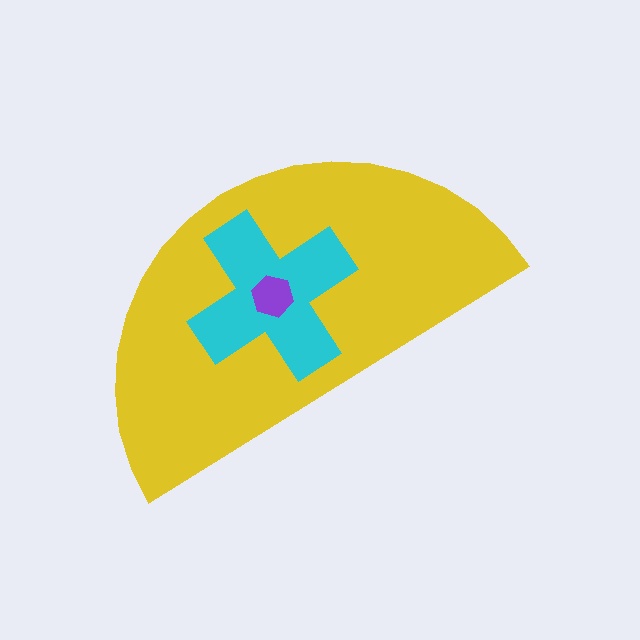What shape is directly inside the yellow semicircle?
The cyan cross.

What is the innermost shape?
The purple hexagon.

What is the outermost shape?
The yellow semicircle.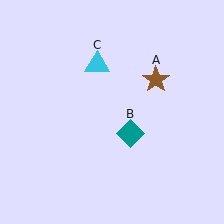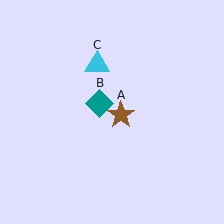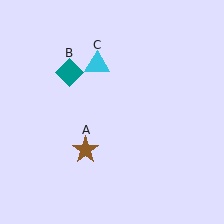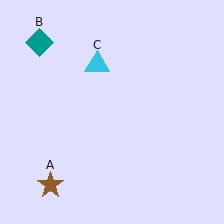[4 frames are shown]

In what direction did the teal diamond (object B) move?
The teal diamond (object B) moved up and to the left.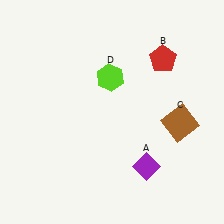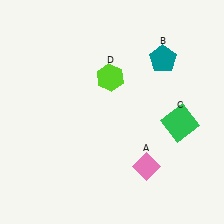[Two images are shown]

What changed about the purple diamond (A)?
In Image 1, A is purple. In Image 2, it changed to pink.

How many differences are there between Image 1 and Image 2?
There are 3 differences between the two images.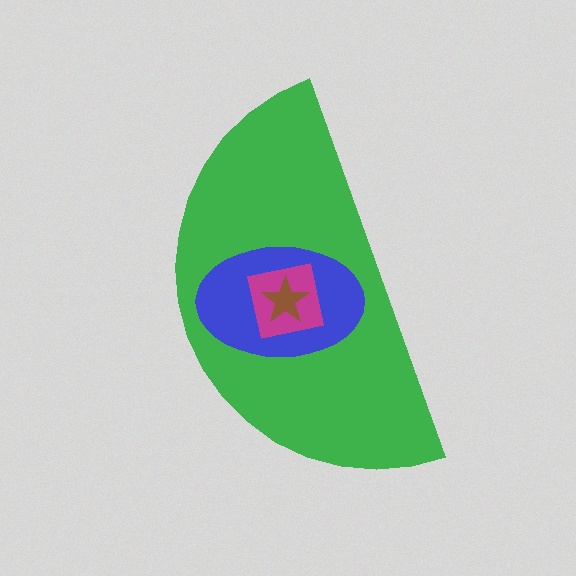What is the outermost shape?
The green semicircle.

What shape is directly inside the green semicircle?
The blue ellipse.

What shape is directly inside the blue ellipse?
The magenta square.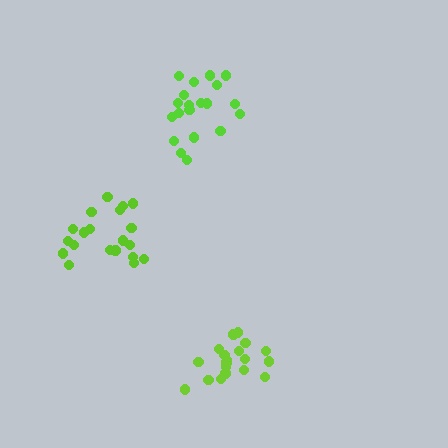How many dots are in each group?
Group 1: 20 dots, Group 2: 19 dots, Group 3: 20 dots (59 total).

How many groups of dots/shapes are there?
There are 3 groups.